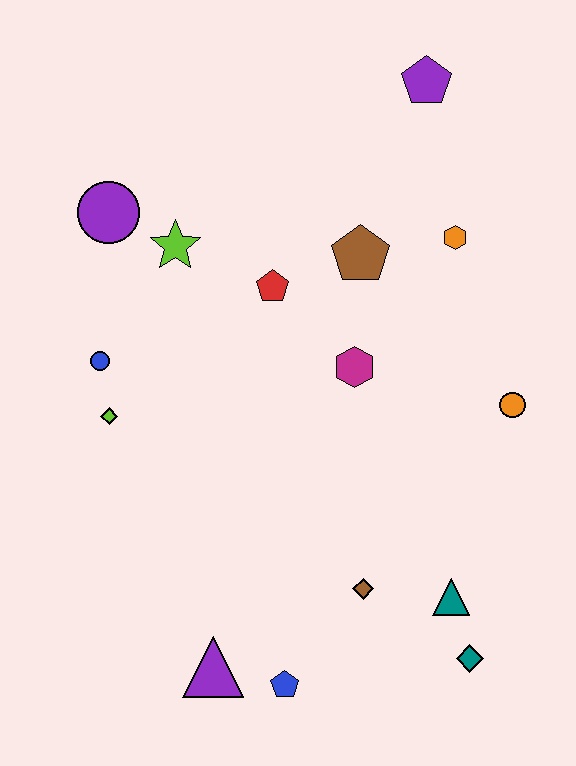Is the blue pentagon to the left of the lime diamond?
No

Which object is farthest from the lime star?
The teal diamond is farthest from the lime star.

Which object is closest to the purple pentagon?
The orange hexagon is closest to the purple pentagon.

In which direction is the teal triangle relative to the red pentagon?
The teal triangle is below the red pentagon.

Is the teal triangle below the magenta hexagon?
Yes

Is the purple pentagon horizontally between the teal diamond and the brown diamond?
Yes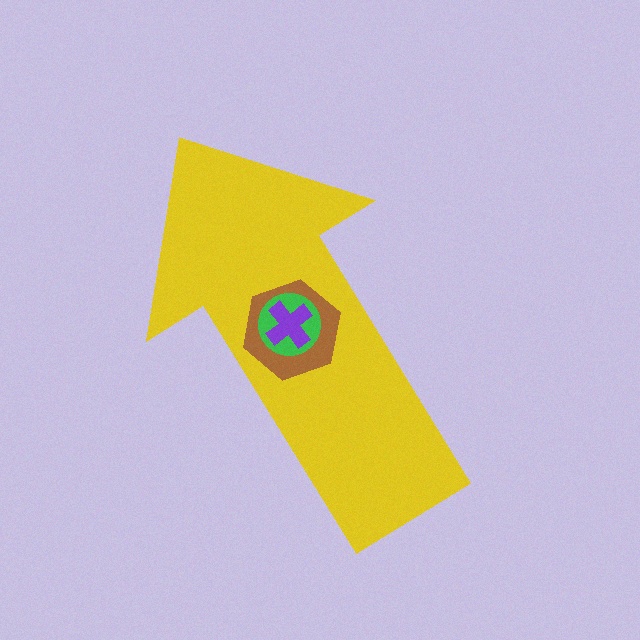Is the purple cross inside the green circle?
Yes.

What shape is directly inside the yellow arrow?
The brown hexagon.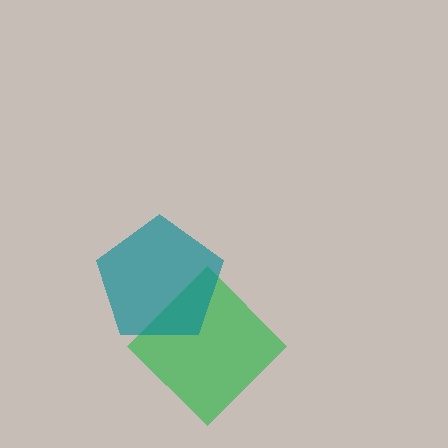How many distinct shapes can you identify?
There are 2 distinct shapes: a green diamond, a teal pentagon.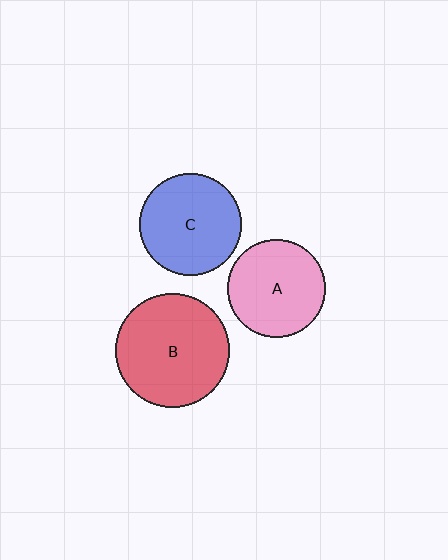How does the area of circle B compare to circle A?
Approximately 1.4 times.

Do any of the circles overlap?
No, none of the circles overlap.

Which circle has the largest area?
Circle B (red).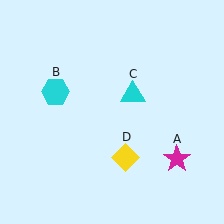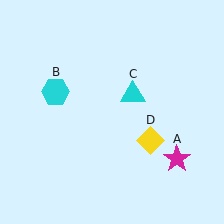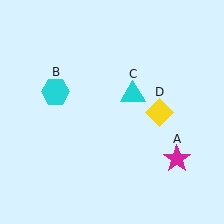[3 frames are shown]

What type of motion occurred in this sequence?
The yellow diamond (object D) rotated counterclockwise around the center of the scene.